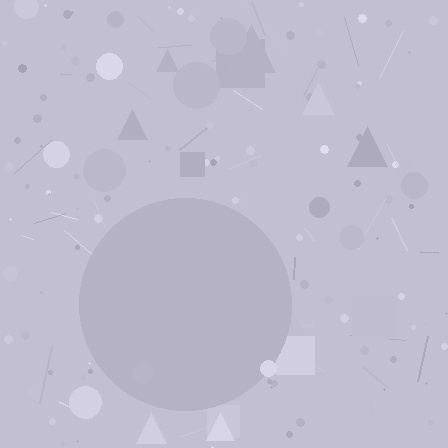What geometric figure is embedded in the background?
A circle is embedded in the background.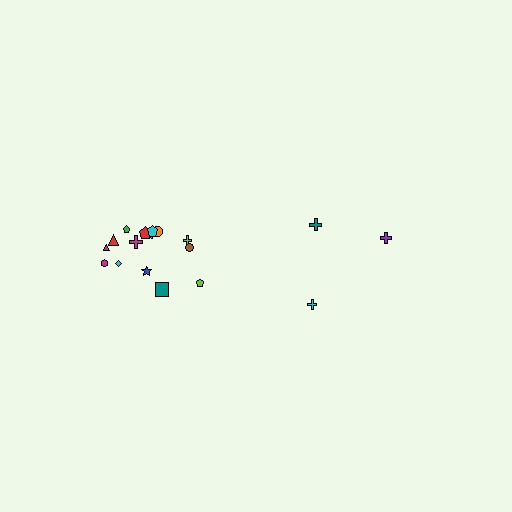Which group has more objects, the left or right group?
The left group.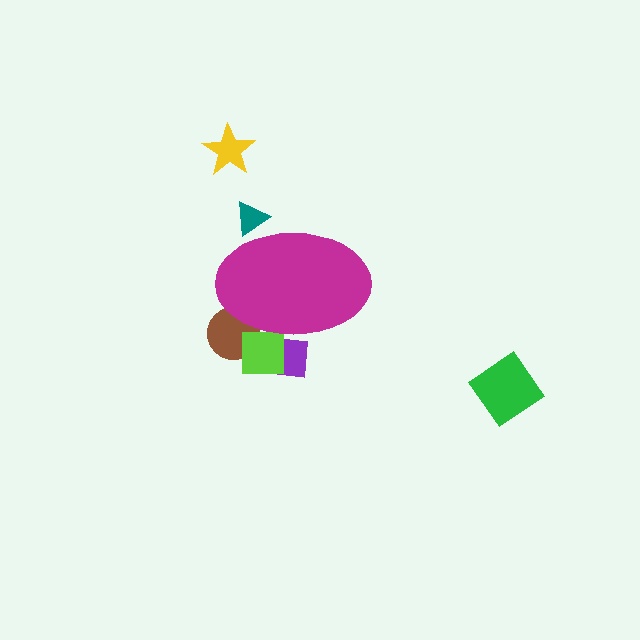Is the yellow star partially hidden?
No, the yellow star is fully visible.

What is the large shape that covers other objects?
A magenta ellipse.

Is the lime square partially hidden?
Yes, the lime square is partially hidden behind the magenta ellipse.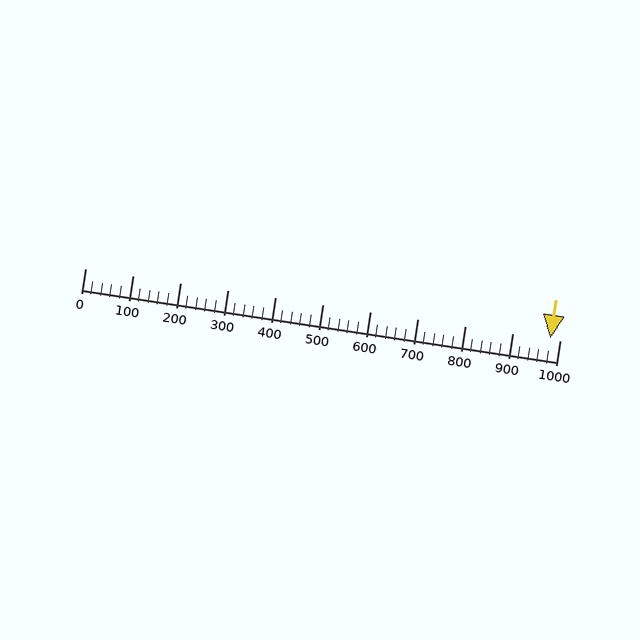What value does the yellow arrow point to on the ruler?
The yellow arrow points to approximately 980.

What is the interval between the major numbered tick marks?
The major tick marks are spaced 100 units apart.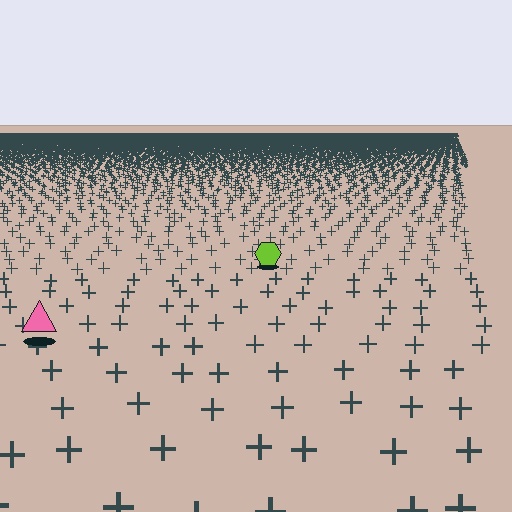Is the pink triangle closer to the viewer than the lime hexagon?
Yes. The pink triangle is closer — you can tell from the texture gradient: the ground texture is coarser near it.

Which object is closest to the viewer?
The pink triangle is closest. The texture marks near it are larger and more spread out.